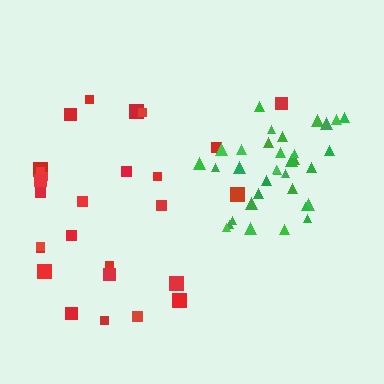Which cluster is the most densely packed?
Green.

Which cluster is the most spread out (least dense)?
Red.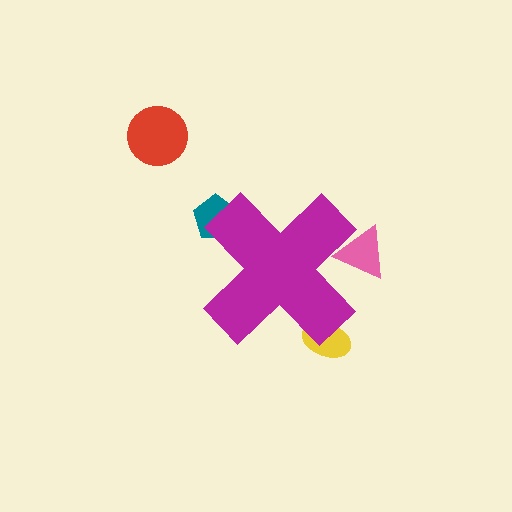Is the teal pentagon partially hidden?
Yes, the teal pentagon is partially hidden behind the magenta cross.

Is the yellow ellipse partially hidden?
Yes, the yellow ellipse is partially hidden behind the magenta cross.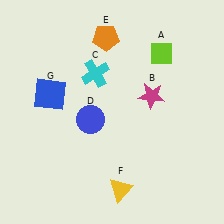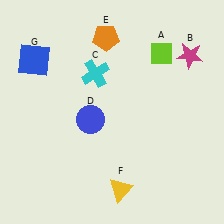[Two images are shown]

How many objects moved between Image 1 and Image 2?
2 objects moved between the two images.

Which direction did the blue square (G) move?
The blue square (G) moved up.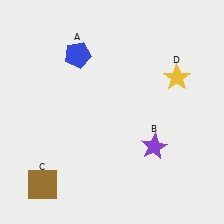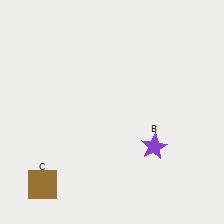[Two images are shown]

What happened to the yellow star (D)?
The yellow star (D) was removed in Image 2. It was in the top-right area of Image 1.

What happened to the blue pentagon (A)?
The blue pentagon (A) was removed in Image 2. It was in the top-left area of Image 1.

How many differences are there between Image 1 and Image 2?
There are 2 differences between the two images.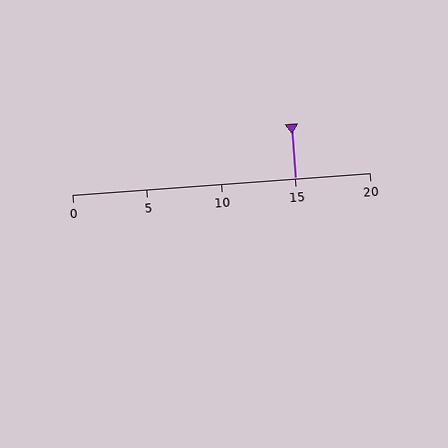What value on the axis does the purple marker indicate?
The marker indicates approximately 15.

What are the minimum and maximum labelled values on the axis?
The axis runs from 0 to 20.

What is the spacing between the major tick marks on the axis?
The major ticks are spaced 5 apart.